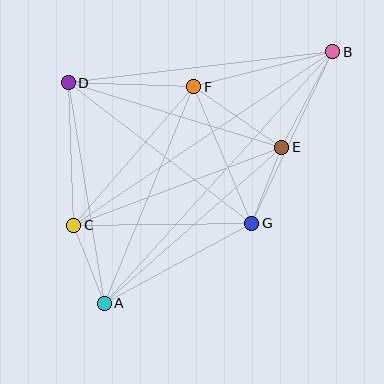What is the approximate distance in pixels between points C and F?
The distance between C and F is approximately 183 pixels.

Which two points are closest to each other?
Points E and G are closest to each other.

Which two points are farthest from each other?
Points A and B are farthest from each other.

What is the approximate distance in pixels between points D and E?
The distance between D and E is approximately 223 pixels.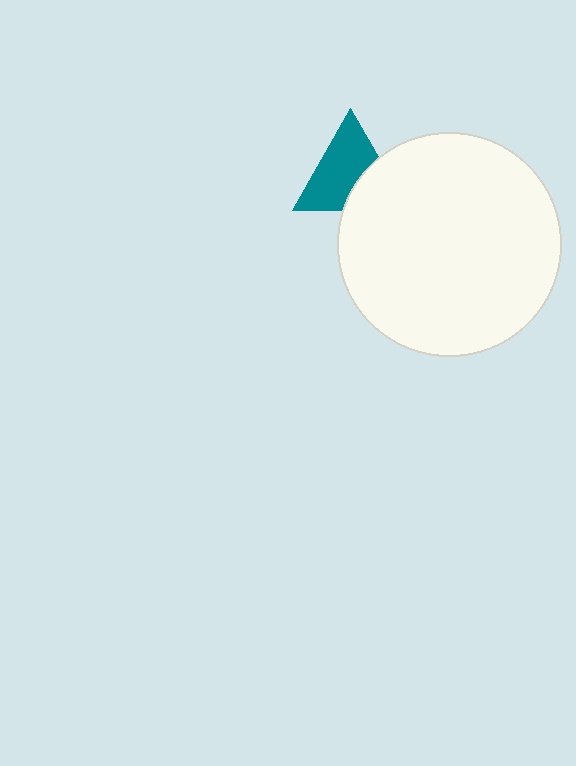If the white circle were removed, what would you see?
You would see the complete teal triangle.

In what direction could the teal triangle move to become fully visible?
The teal triangle could move toward the upper-left. That would shift it out from behind the white circle entirely.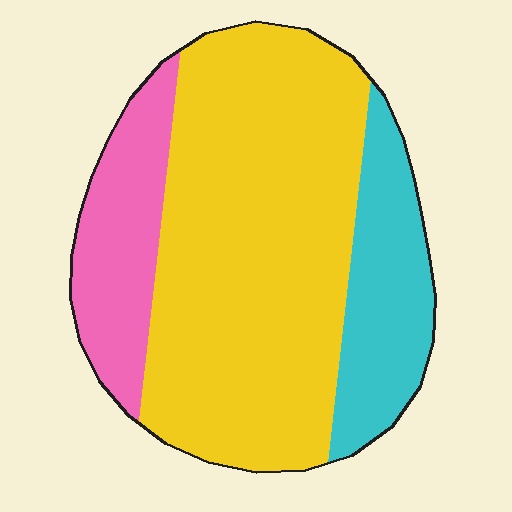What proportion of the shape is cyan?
Cyan covers around 20% of the shape.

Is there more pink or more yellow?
Yellow.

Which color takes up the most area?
Yellow, at roughly 65%.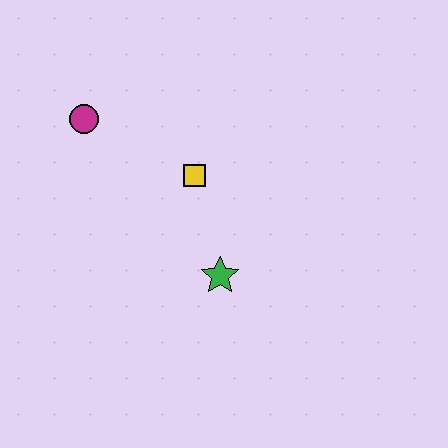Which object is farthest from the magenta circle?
The green star is farthest from the magenta circle.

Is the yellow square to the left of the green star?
Yes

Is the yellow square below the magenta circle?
Yes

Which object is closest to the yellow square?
The green star is closest to the yellow square.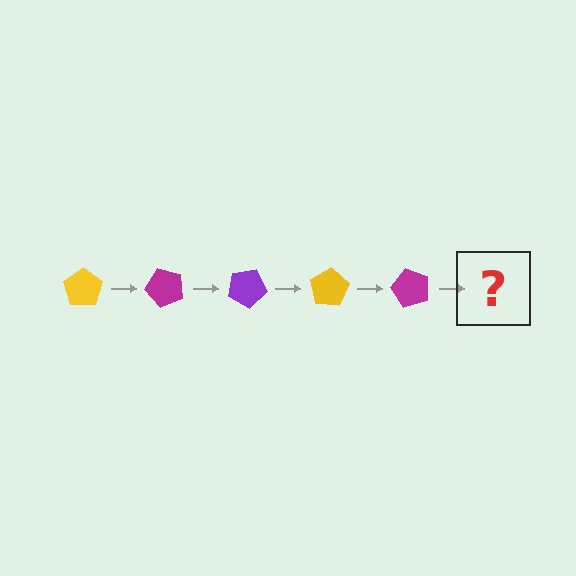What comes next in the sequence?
The next element should be a purple pentagon, rotated 250 degrees from the start.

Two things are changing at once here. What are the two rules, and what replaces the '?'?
The two rules are that it rotates 50 degrees each step and the color cycles through yellow, magenta, and purple. The '?' should be a purple pentagon, rotated 250 degrees from the start.